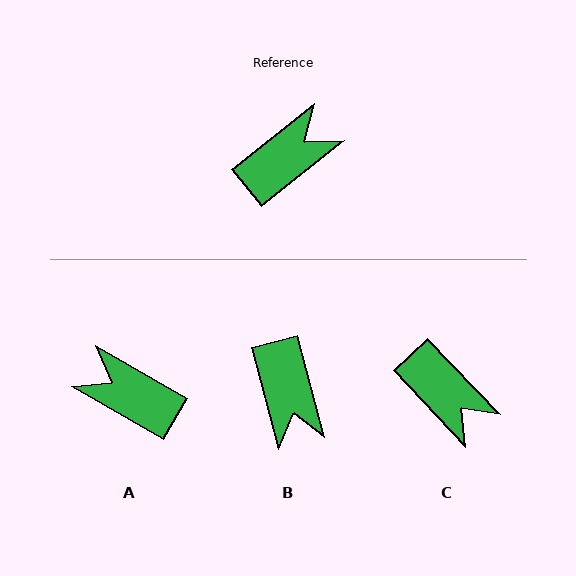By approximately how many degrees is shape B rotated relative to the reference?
Approximately 114 degrees clockwise.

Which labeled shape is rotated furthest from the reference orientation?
B, about 114 degrees away.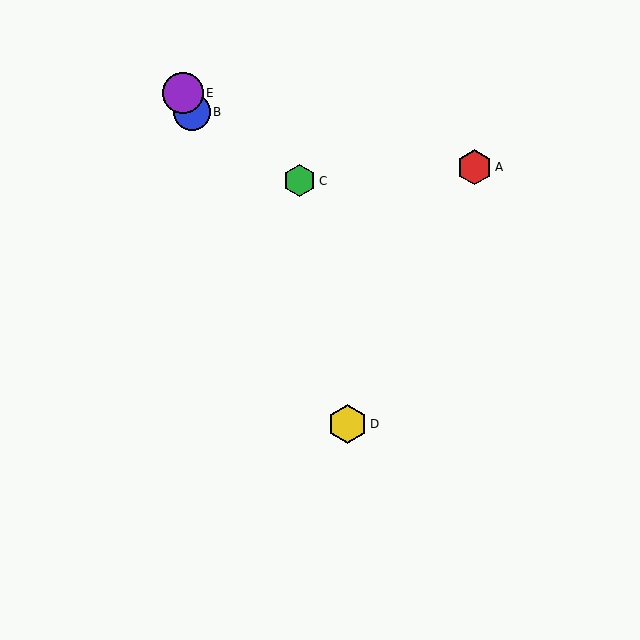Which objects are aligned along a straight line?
Objects B, D, E are aligned along a straight line.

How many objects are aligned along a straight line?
3 objects (B, D, E) are aligned along a straight line.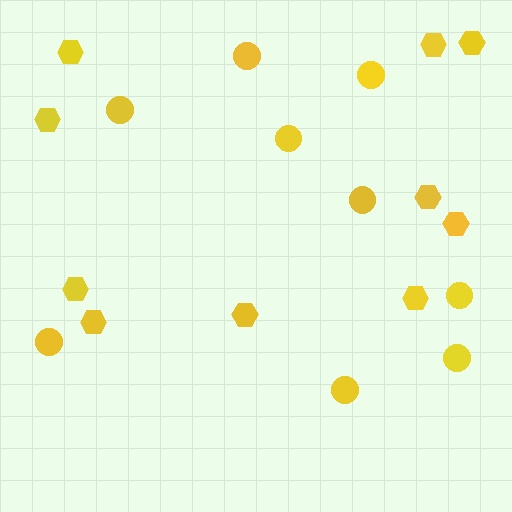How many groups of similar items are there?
There are 2 groups: one group of hexagons (10) and one group of circles (9).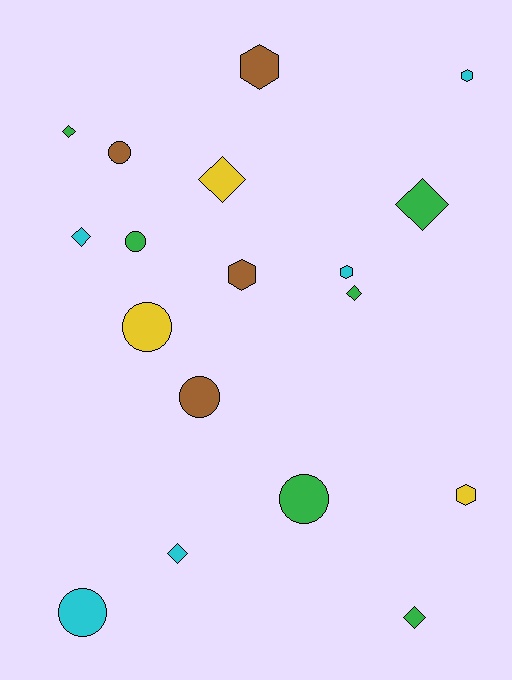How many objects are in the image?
There are 18 objects.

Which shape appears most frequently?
Diamond, with 7 objects.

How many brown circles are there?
There are 2 brown circles.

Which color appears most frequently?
Green, with 6 objects.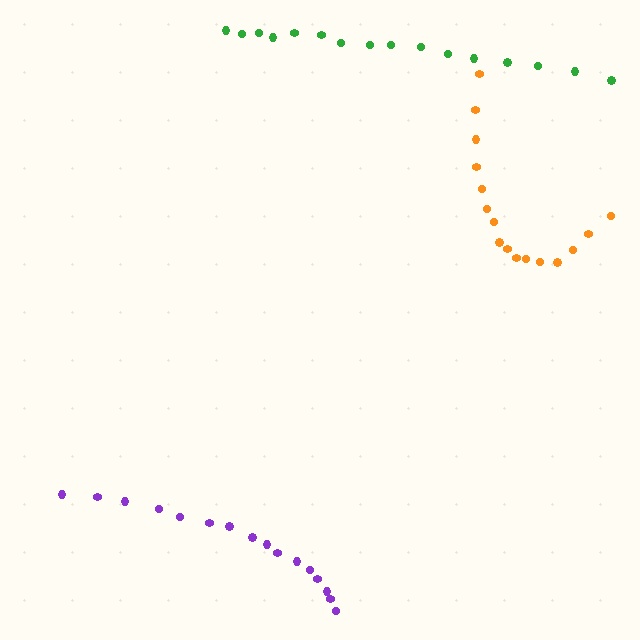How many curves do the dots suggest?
There are 3 distinct paths.